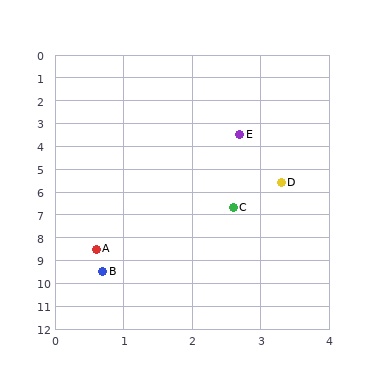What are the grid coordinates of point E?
Point E is at approximately (2.7, 3.5).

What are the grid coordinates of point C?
Point C is at approximately (2.6, 6.7).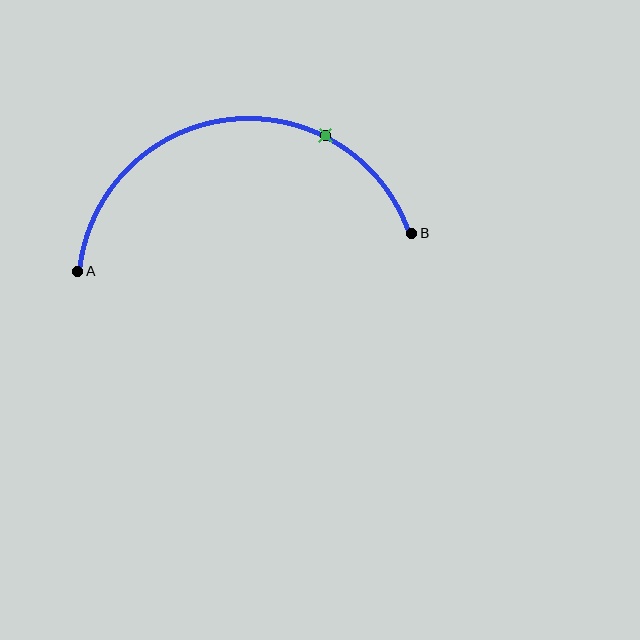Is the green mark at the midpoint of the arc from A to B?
No. The green mark lies on the arc but is closer to endpoint B. The arc midpoint would be at the point on the curve equidistant along the arc from both A and B.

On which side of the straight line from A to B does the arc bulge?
The arc bulges above the straight line connecting A and B.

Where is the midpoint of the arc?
The arc midpoint is the point on the curve farthest from the straight line joining A and B. It sits above that line.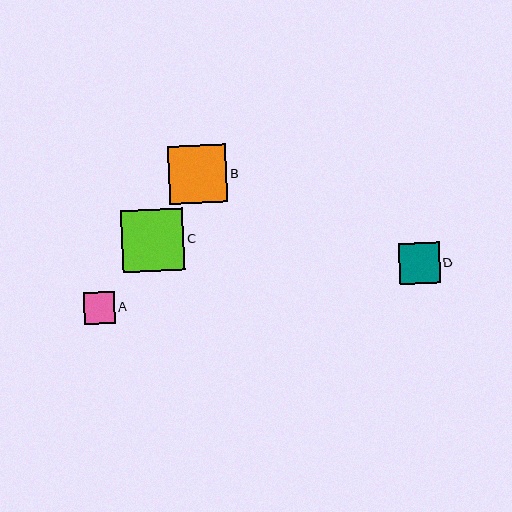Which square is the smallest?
Square A is the smallest with a size of approximately 32 pixels.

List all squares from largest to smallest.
From largest to smallest: C, B, D, A.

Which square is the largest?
Square C is the largest with a size of approximately 62 pixels.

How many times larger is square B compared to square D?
Square B is approximately 1.4 times the size of square D.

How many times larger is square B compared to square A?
Square B is approximately 1.8 times the size of square A.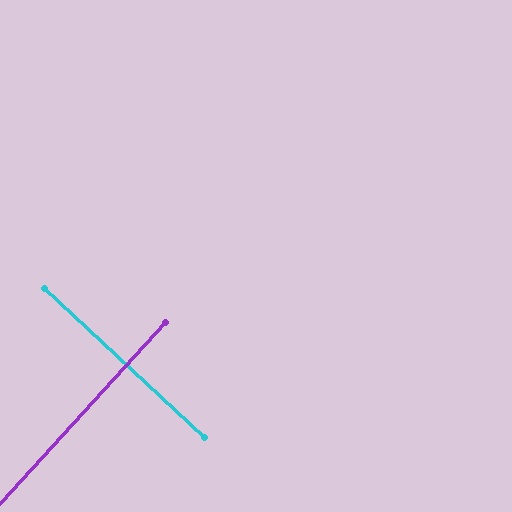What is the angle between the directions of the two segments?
Approximately 90 degrees.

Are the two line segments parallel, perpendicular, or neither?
Perpendicular — they meet at approximately 90°.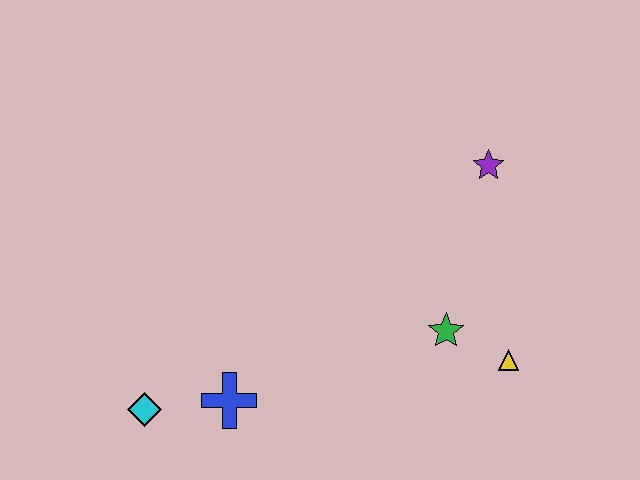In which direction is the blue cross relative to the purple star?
The blue cross is to the left of the purple star.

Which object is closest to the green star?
The yellow triangle is closest to the green star.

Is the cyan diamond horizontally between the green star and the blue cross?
No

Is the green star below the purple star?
Yes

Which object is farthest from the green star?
The cyan diamond is farthest from the green star.